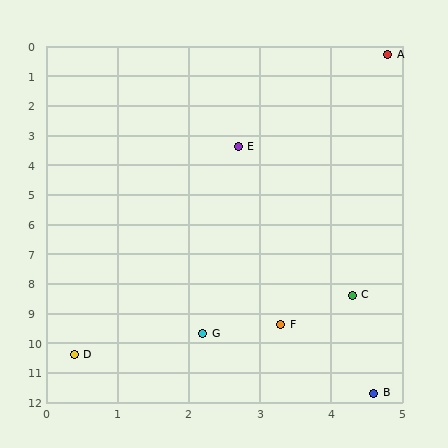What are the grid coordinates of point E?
Point E is at approximately (2.7, 3.4).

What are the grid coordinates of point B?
Point B is at approximately (4.6, 11.7).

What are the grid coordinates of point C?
Point C is at approximately (4.3, 8.4).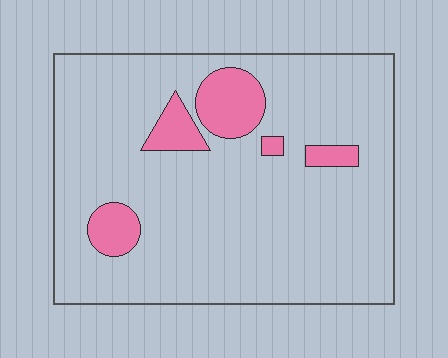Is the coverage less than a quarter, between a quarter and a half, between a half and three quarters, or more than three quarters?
Less than a quarter.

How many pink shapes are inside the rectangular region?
5.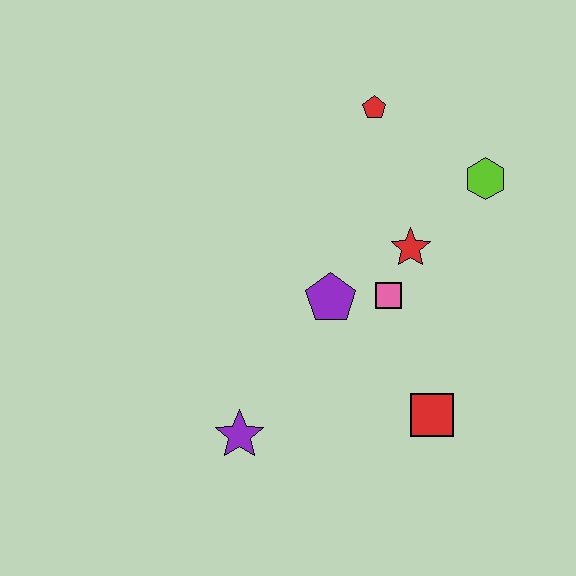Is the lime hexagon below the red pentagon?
Yes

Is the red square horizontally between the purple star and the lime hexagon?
Yes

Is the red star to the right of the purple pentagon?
Yes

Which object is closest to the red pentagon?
The lime hexagon is closest to the red pentagon.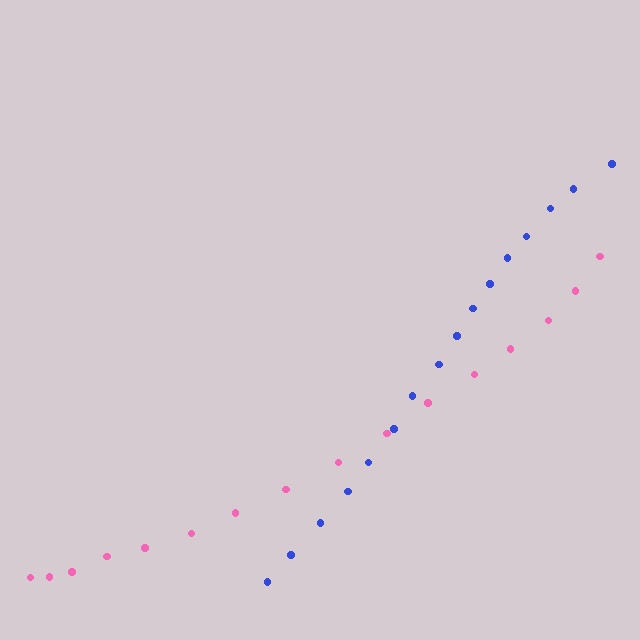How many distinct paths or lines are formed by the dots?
There are 2 distinct paths.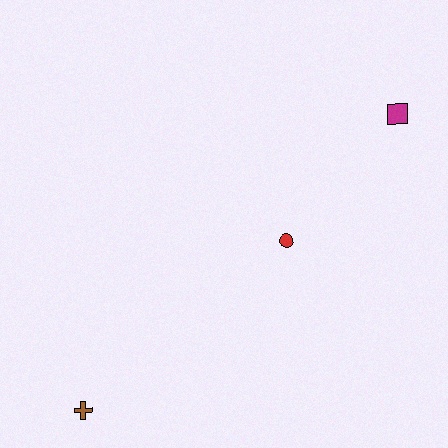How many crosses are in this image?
There is 1 cross.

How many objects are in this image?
There are 3 objects.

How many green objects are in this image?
There are no green objects.